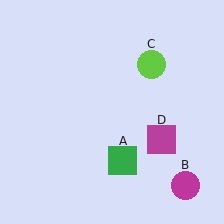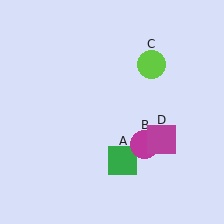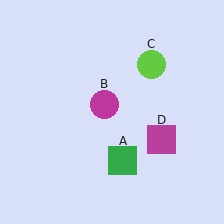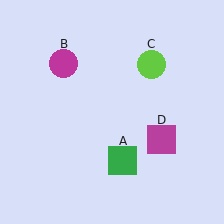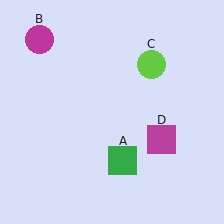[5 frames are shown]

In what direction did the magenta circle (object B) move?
The magenta circle (object B) moved up and to the left.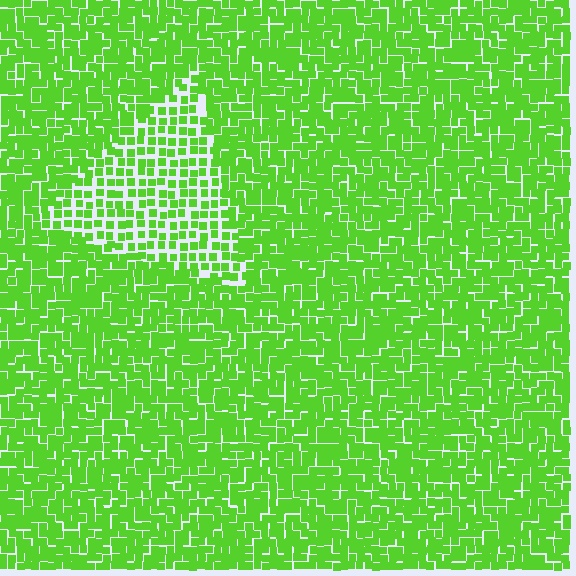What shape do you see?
I see a triangle.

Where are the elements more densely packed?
The elements are more densely packed outside the triangle boundary.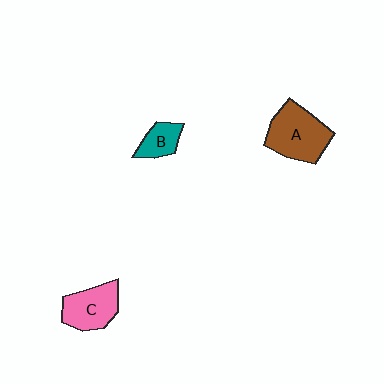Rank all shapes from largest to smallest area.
From largest to smallest: A (brown), C (pink), B (teal).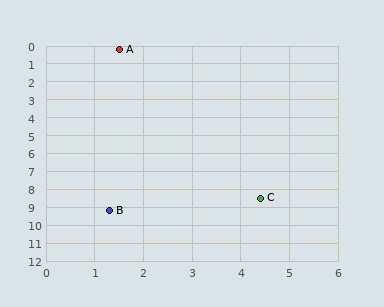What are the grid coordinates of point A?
Point A is at approximately (1.5, 0.2).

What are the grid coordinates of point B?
Point B is at approximately (1.3, 9.2).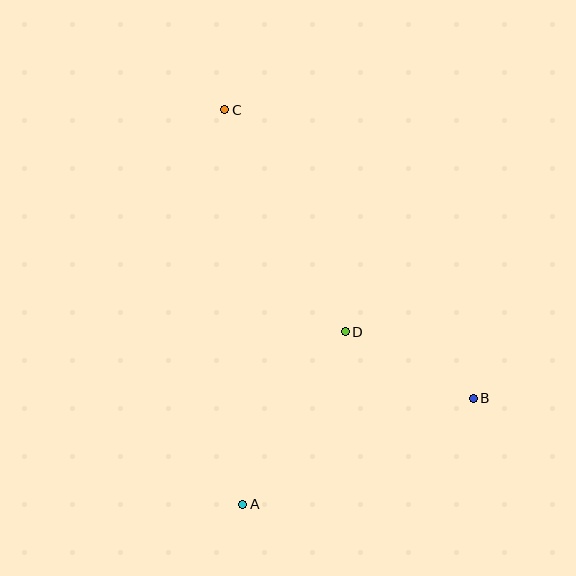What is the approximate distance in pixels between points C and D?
The distance between C and D is approximately 252 pixels.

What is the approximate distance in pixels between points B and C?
The distance between B and C is approximately 381 pixels.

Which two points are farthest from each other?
Points A and C are farthest from each other.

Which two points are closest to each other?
Points B and D are closest to each other.